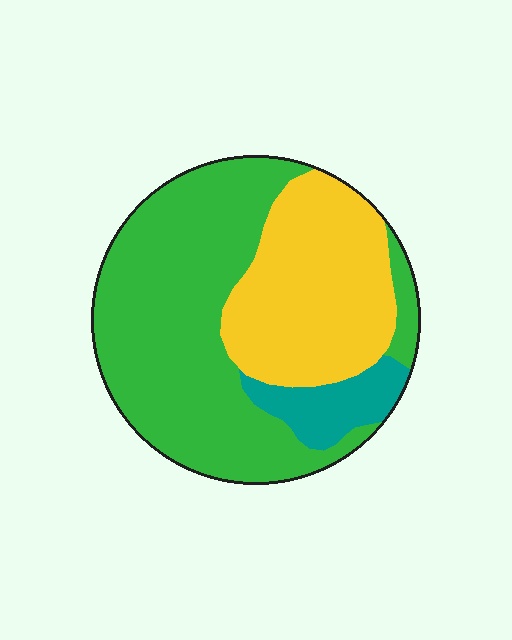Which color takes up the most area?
Green, at roughly 60%.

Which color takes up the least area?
Teal, at roughly 10%.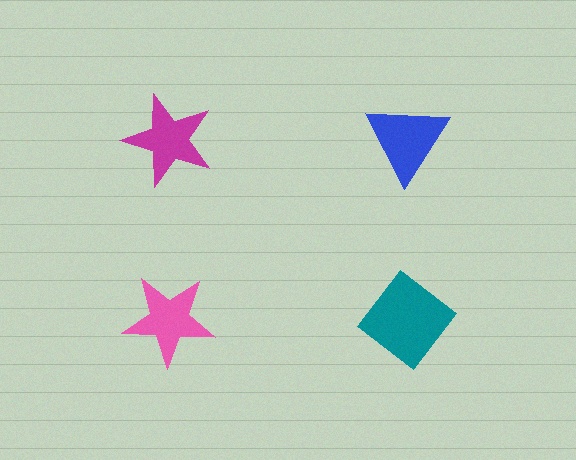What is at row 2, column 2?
A teal diamond.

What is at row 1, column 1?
A magenta star.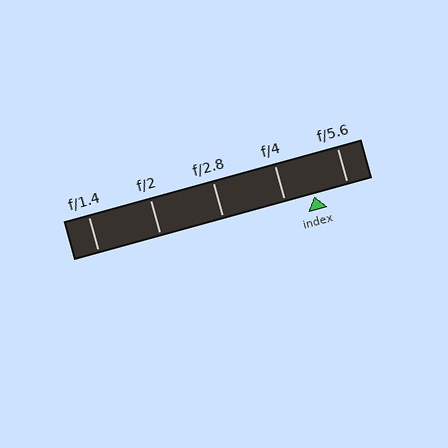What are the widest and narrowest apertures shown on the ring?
The widest aperture shown is f/1.4 and the narrowest is f/5.6.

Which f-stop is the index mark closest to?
The index mark is closest to f/4.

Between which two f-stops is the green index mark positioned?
The index mark is between f/4 and f/5.6.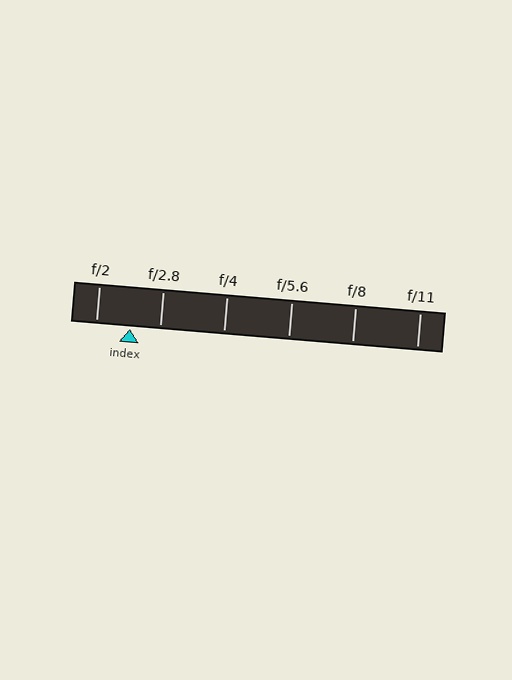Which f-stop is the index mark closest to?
The index mark is closest to f/2.8.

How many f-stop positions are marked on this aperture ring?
There are 6 f-stop positions marked.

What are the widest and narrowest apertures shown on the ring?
The widest aperture shown is f/2 and the narrowest is f/11.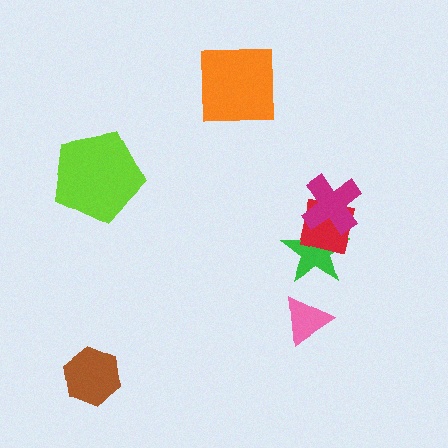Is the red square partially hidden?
Yes, it is partially covered by another shape.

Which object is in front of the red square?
The magenta cross is in front of the red square.